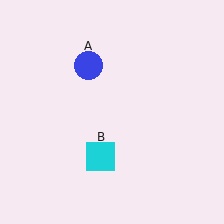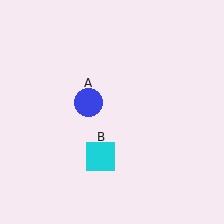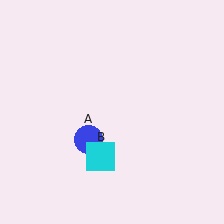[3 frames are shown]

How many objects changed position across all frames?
1 object changed position: blue circle (object A).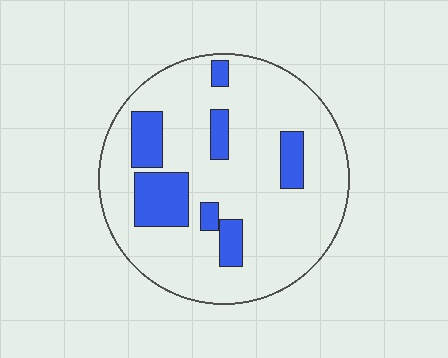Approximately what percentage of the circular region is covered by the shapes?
Approximately 20%.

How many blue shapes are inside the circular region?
7.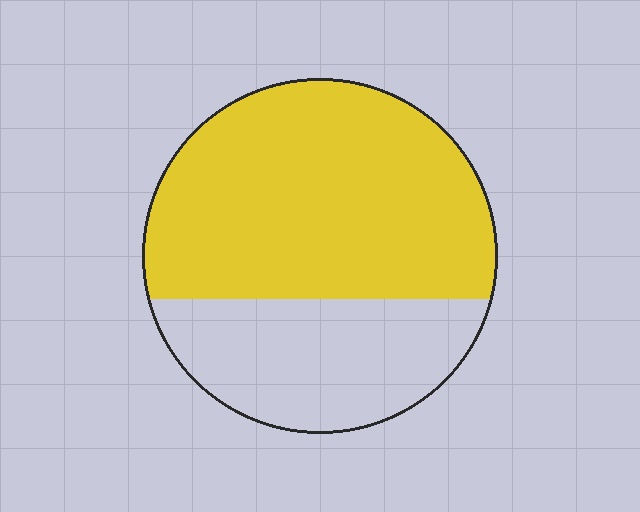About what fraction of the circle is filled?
About two thirds (2/3).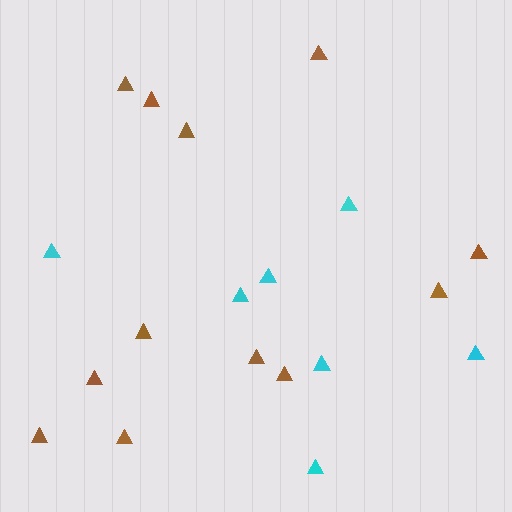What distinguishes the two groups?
There are 2 groups: one group of cyan triangles (7) and one group of brown triangles (12).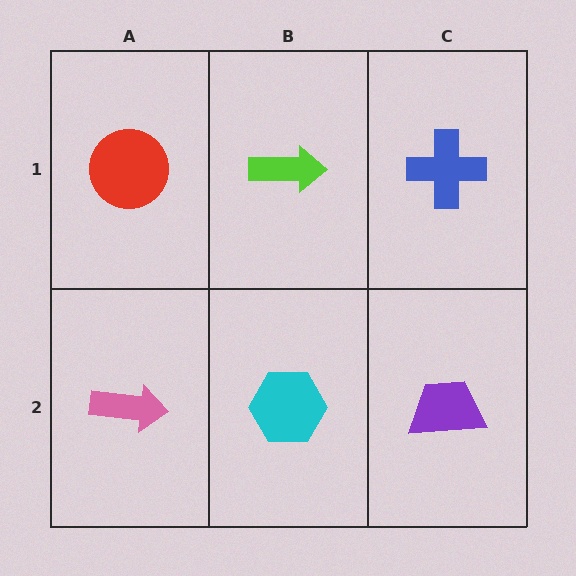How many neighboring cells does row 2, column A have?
2.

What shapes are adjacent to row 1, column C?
A purple trapezoid (row 2, column C), a lime arrow (row 1, column B).